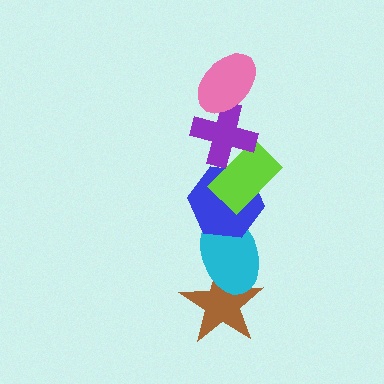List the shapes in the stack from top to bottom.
From top to bottom: the pink ellipse, the purple cross, the lime rectangle, the blue hexagon, the cyan ellipse, the brown star.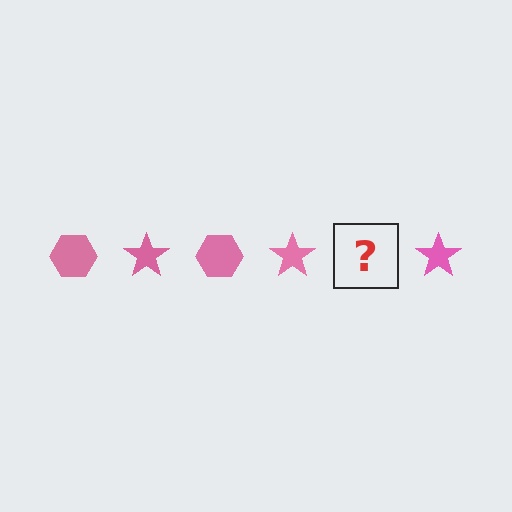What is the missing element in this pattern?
The missing element is a pink hexagon.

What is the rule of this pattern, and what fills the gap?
The rule is that the pattern cycles through hexagon, star shapes in pink. The gap should be filled with a pink hexagon.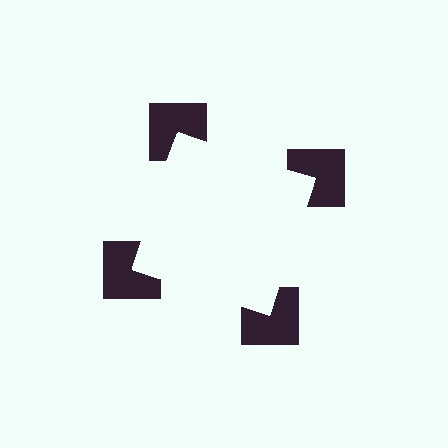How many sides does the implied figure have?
4 sides.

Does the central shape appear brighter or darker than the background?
It typically appears slightly brighter than the background, even though no actual brightness change is drawn.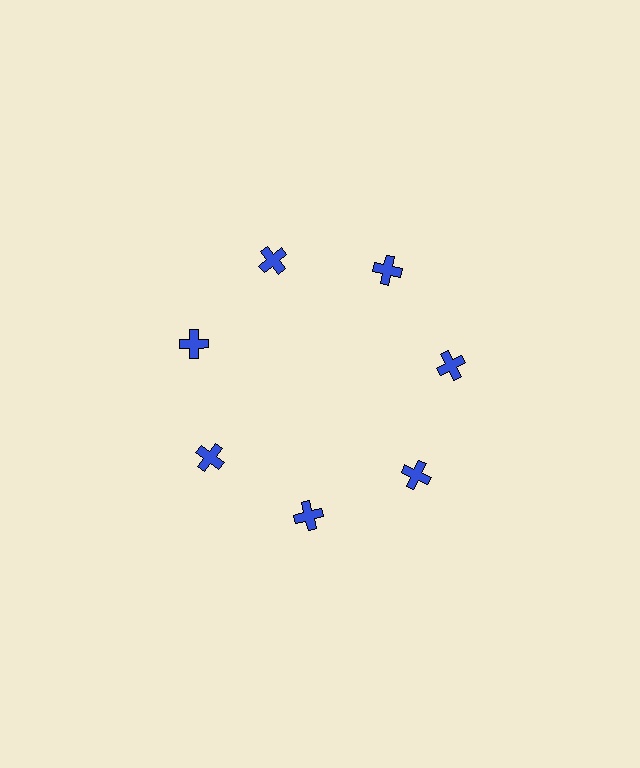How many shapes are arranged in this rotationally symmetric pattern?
There are 7 shapes, arranged in 7 groups of 1.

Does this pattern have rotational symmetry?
Yes, this pattern has 7-fold rotational symmetry. It looks the same after rotating 51 degrees around the center.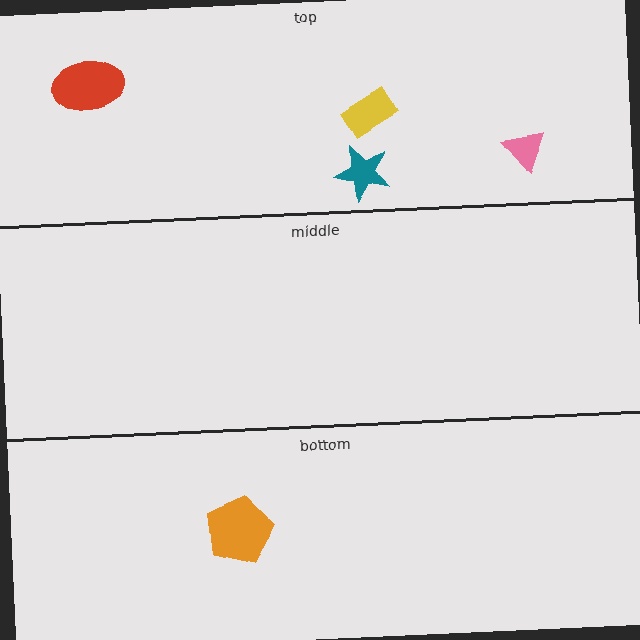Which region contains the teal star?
The top region.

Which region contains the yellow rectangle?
The top region.